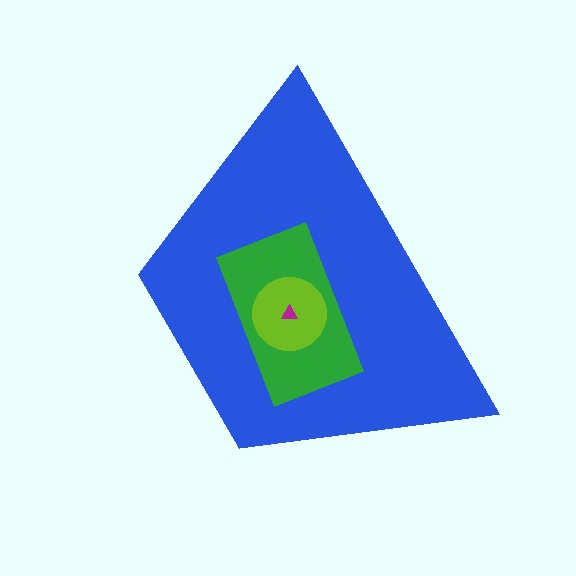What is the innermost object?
The magenta triangle.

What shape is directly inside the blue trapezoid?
The green rectangle.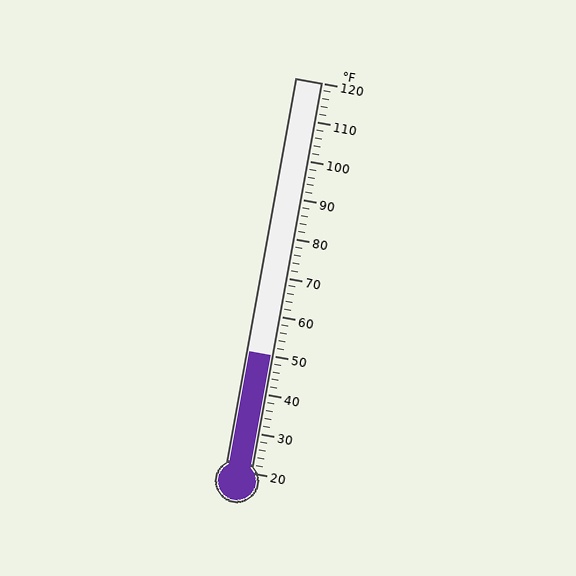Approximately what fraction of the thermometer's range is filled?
The thermometer is filled to approximately 30% of its range.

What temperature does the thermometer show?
The thermometer shows approximately 50°F.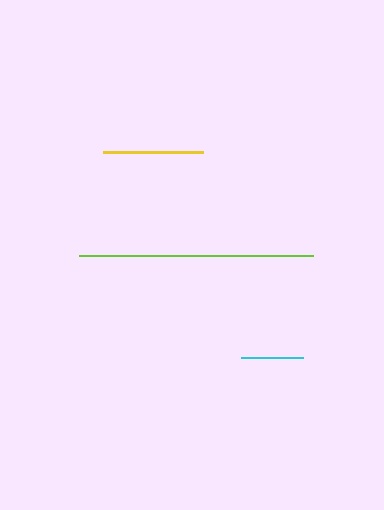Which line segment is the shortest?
The cyan line is the shortest at approximately 62 pixels.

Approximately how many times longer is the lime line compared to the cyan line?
The lime line is approximately 3.8 times the length of the cyan line.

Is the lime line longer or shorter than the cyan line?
The lime line is longer than the cyan line.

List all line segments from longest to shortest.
From longest to shortest: lime, yellow, cyan.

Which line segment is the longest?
The lime line is the longest at approximately 234 pixels.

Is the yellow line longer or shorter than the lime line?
The lime line is longer than the yellow line.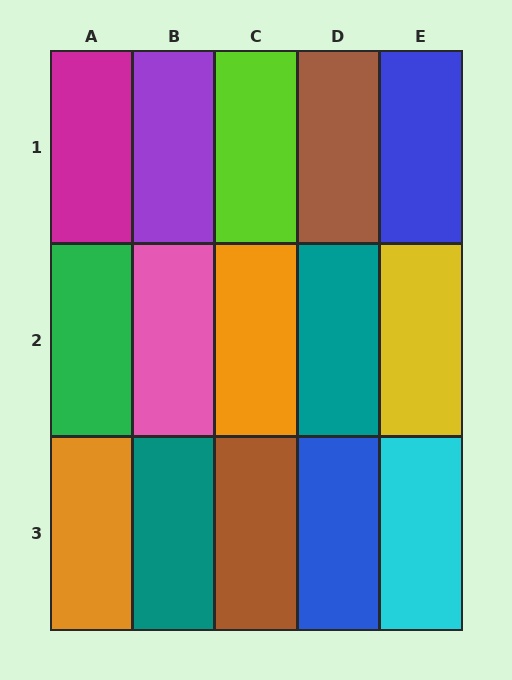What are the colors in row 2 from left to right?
Green, pink, orange, teal, yellow.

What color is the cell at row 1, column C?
Lime.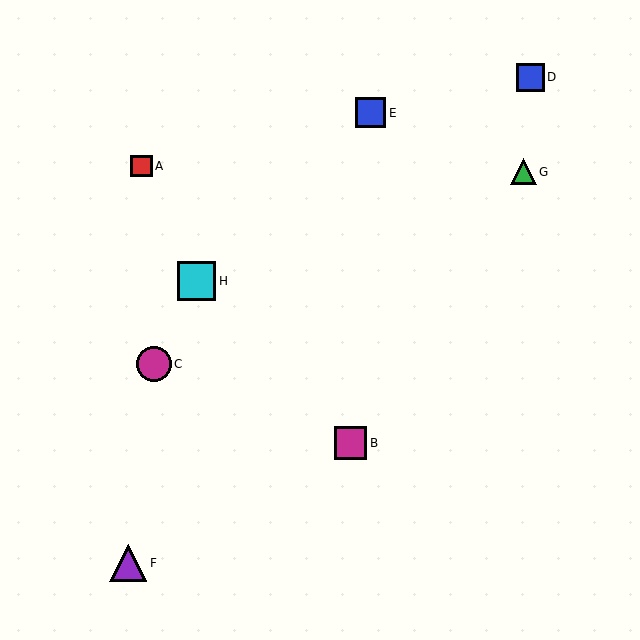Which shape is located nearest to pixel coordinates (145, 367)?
The magenta circle (labeled C) at (154, 364) is nearest to that location.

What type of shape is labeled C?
Shape C is a magenta circle.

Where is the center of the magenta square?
The center of the magenta square is at (351, 443).